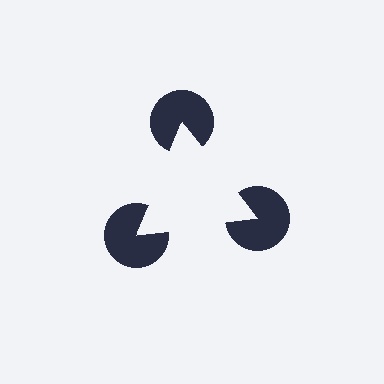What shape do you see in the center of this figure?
An illusory triangle — its edges are inferred from the aligned wedge cuts in the pac-man discs, not physically drawn.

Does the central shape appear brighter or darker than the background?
It typically appears slightly brighter than the background, even though no actual brightness change is drawn.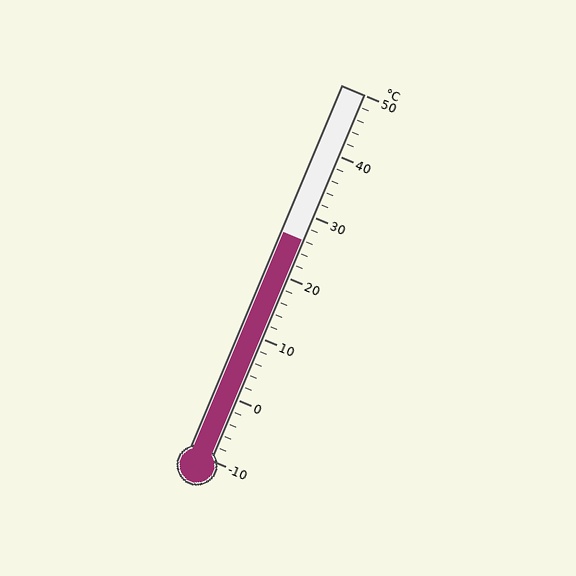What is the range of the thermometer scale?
The thermometer scale ranges from -10°C to 50°C.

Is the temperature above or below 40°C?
The temperature is below 40°C.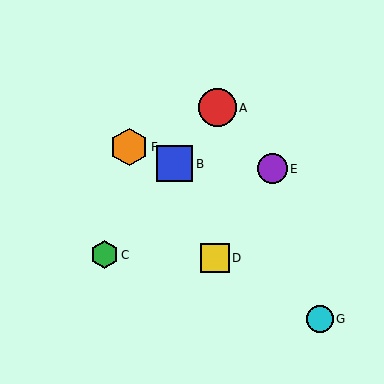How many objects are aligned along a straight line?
3 objects (A, B, C) are aligned along a straight line.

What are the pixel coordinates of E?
Object E is at (272, 169).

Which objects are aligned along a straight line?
Objects A, B, C are aligned along a straight line.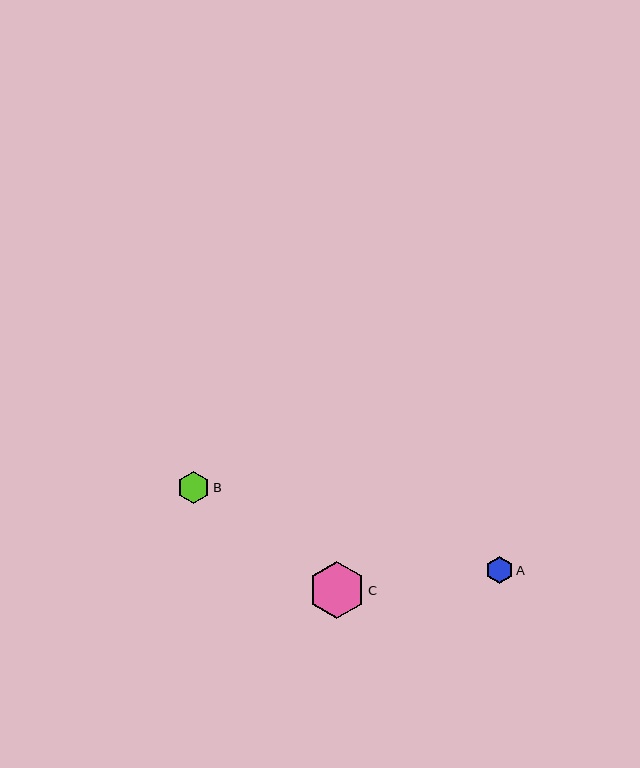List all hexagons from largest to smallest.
From largest to smallest: C, B, A.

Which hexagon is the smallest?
Hexagon A is the smallest with a size of approximately 27 pixels.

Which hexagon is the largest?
Hexagon C is the largest with a size of approximately 57 pixels.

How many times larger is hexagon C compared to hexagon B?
Hexagon C is approximately 1.7 times the size of hexagon B.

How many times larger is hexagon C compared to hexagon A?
Hexagon C is approximately 2.1 times the size of hexagon A.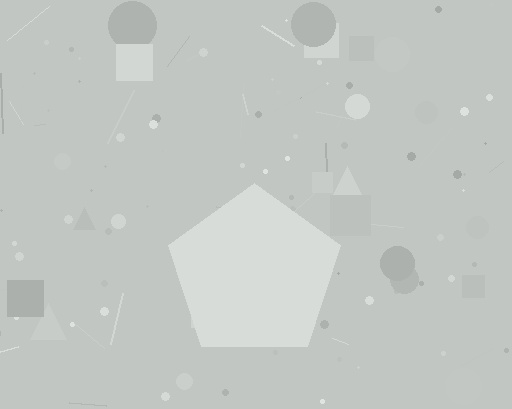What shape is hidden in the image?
A pentagon is hidden in the image.